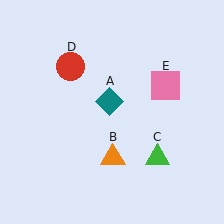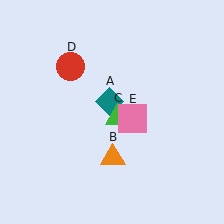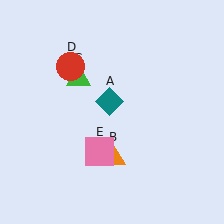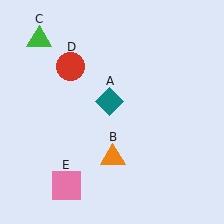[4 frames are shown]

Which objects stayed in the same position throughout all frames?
Teal diamond (object A) and orange triangle (object B) and red circle (object D) remained stationary.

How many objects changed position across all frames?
2 objects changed position: green triangle (object C), pink square (object E).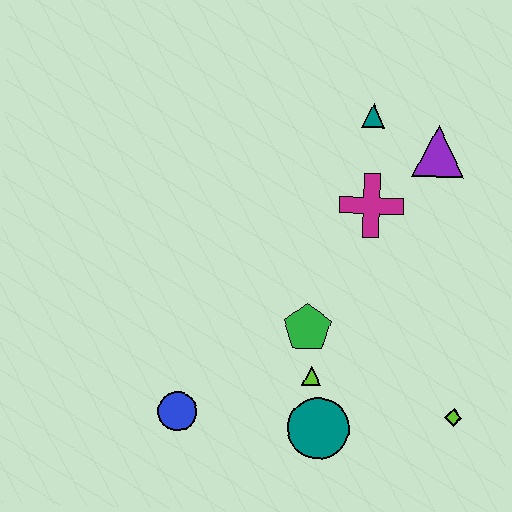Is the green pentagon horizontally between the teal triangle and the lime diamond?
No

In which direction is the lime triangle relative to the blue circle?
The lime triangle is to the right of the blue circle.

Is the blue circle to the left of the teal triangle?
Yes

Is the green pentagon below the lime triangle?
No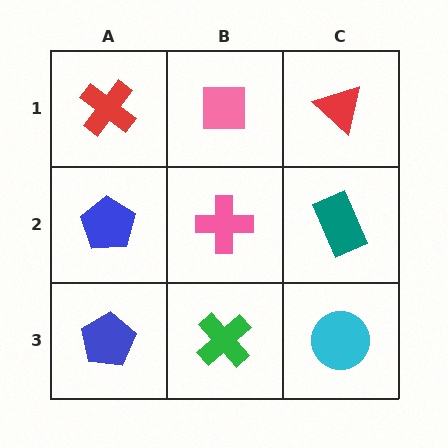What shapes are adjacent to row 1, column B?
A pink cross (row 2, column B), a red cross (row 1, column A), a red triangle (row 1, column C).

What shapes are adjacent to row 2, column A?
A red cross (row 1, column A), a blue pentagon (row 3, column A), a pink cross (row 2, column B).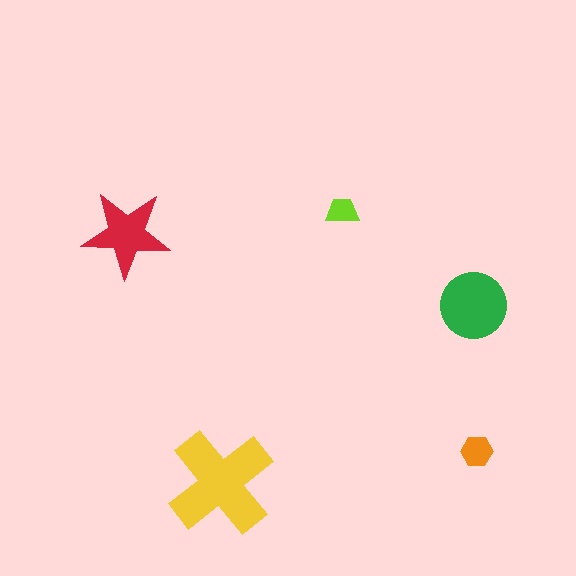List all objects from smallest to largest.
The lime trapezoid, the orange hexagon, the red star, the green circle, the yellow cross.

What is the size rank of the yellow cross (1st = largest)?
1st.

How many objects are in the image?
There are 5 objects in the image.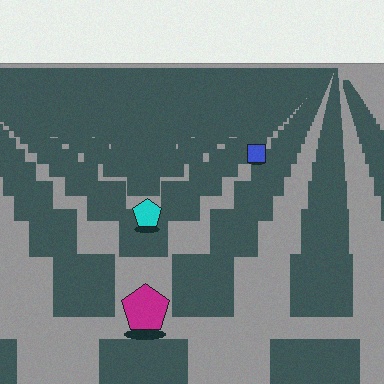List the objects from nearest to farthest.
From nearest to farthest: the magenta pentagon, the cyan pentagon, the blue square.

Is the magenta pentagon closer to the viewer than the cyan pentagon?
Yes. The magenta pentagon is closer — you can tell from the texture gradient: the ground texture is coarser near it.